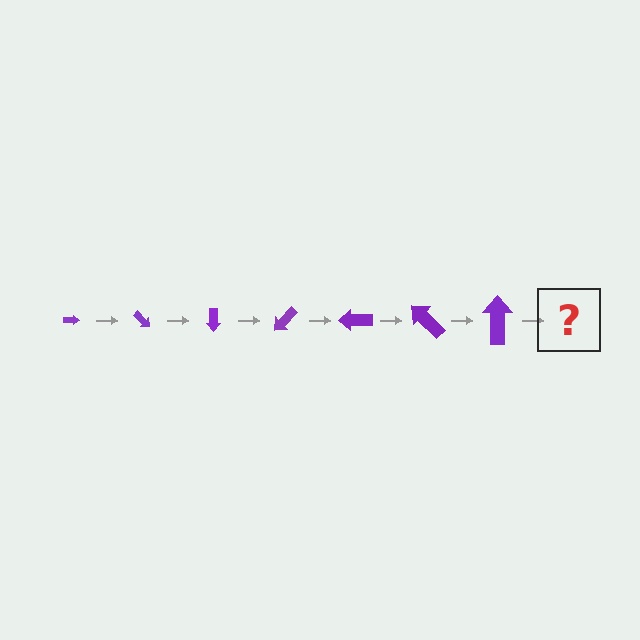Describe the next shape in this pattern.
It should be an arrow, larger than the previous one and rotated 315 degrees from the start.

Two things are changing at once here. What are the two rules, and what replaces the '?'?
The two rules are that the arrow grows larger each step and it rotates 45 degrees each step. The '?' should be an arrow, larger than the previous one and rotated 315 degrees from the start.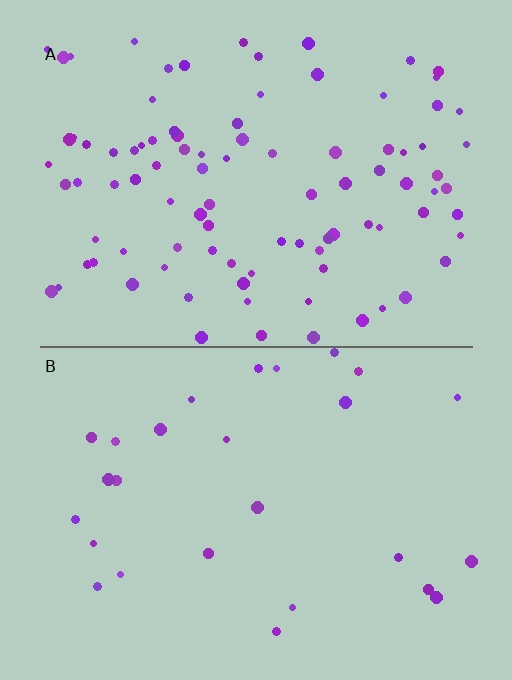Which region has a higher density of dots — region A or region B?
A (the top).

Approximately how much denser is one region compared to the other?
Approximately 3.4× — region A over region B.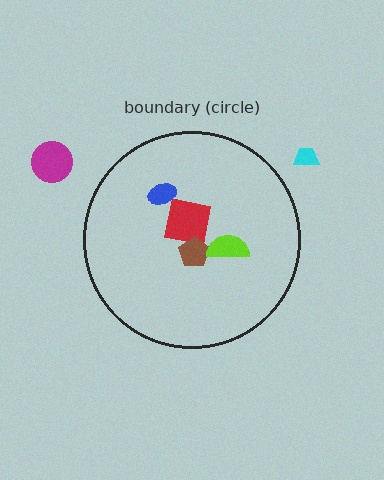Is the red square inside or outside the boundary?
Inside.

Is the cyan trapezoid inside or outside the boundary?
Outside.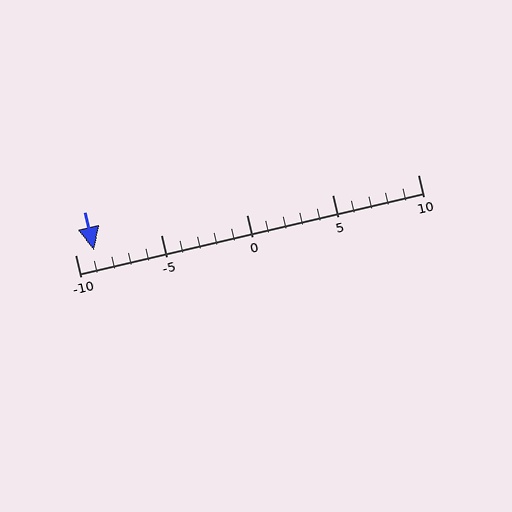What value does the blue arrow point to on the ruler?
The blue arrow points to approximately -9.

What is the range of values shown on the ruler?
The ruler shows values from -10 to 10.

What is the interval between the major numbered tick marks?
The major tick marks are spaced 5 units apart.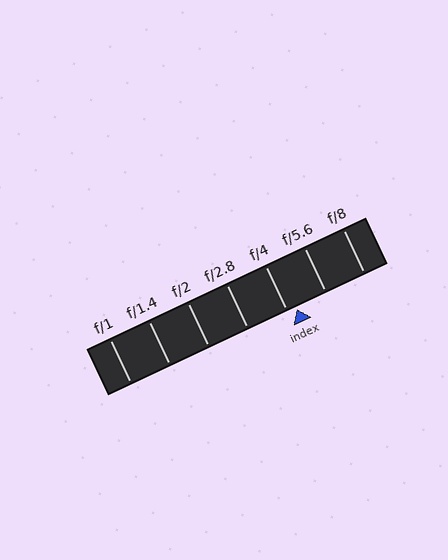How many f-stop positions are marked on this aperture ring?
There are 7 f-stop positions marked.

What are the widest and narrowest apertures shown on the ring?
The widest aperture shown is f/1 and the narrowest is f/8.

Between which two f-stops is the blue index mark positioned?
The index mark is between f/4 and f/5.6.